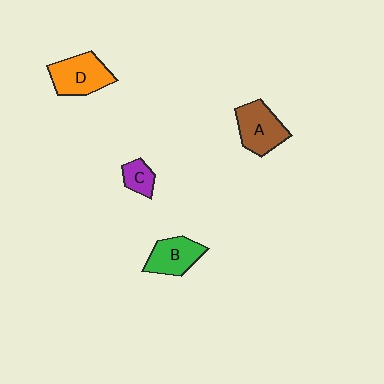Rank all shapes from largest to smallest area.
From largest to smallest: D (orange), A (brown), B (green), C (purple).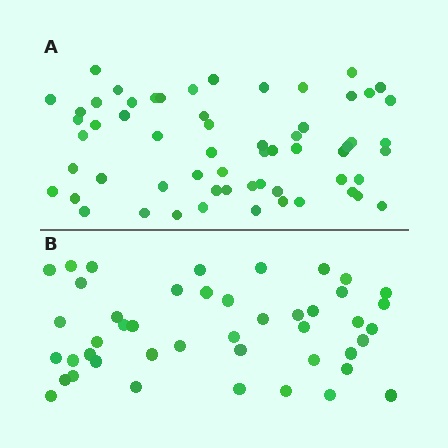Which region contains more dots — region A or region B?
Region A (the top region) has more dots.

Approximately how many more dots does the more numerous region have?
Region A has approximately 15 more dots than region B.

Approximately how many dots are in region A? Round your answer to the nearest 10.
About 60 dots.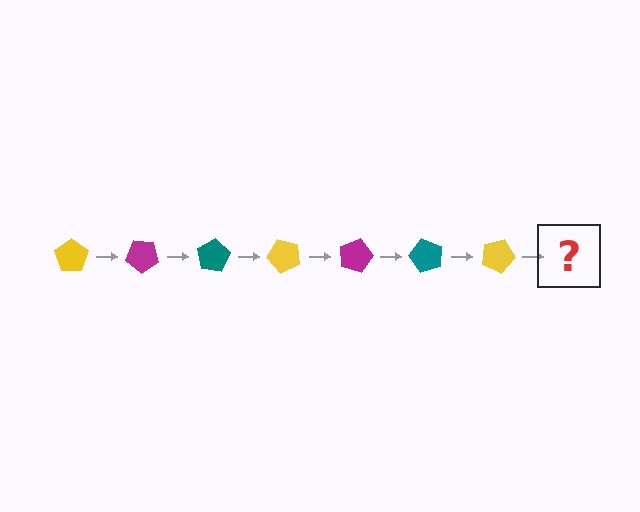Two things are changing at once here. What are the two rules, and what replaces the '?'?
The two rules are that it rotates 40 degrees each step and the color cycles through yellow, magenta, and teal. The '?' should be a magenta pentagon, rotated 280 degrees from the start.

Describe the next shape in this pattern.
It should be a magenta pentagon, rotated 280 degrees from the start.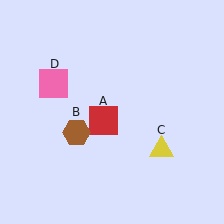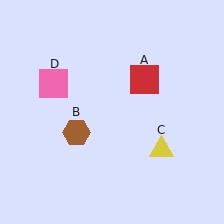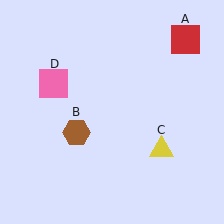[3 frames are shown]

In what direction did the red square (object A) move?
The red square (object A) moved up and to the right.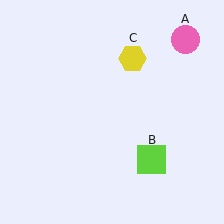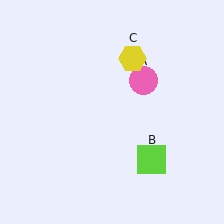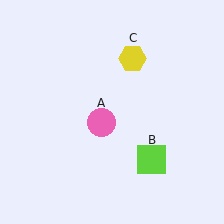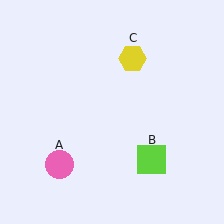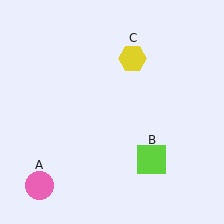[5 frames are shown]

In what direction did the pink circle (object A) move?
The pink circle (object A) moved down and to the left.